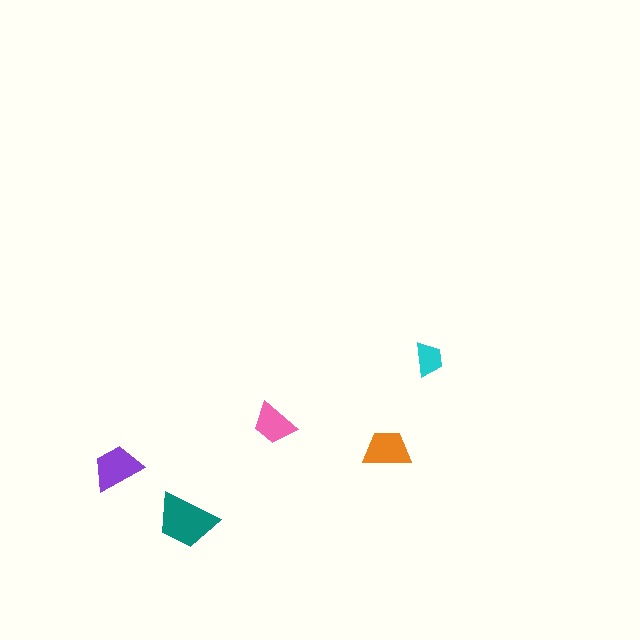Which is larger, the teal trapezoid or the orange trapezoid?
The teal one.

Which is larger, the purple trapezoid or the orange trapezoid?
The purple one.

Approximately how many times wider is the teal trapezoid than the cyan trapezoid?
About 1.5 times wider.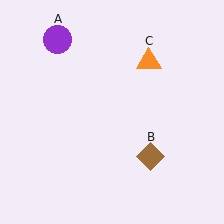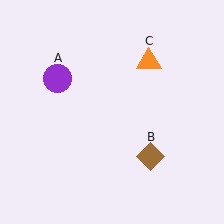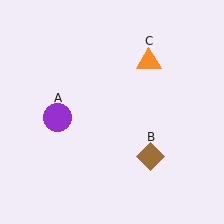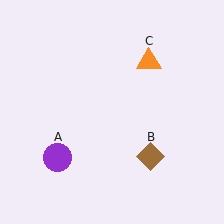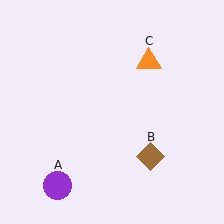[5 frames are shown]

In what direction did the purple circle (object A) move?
The purple circle (object A) moved down.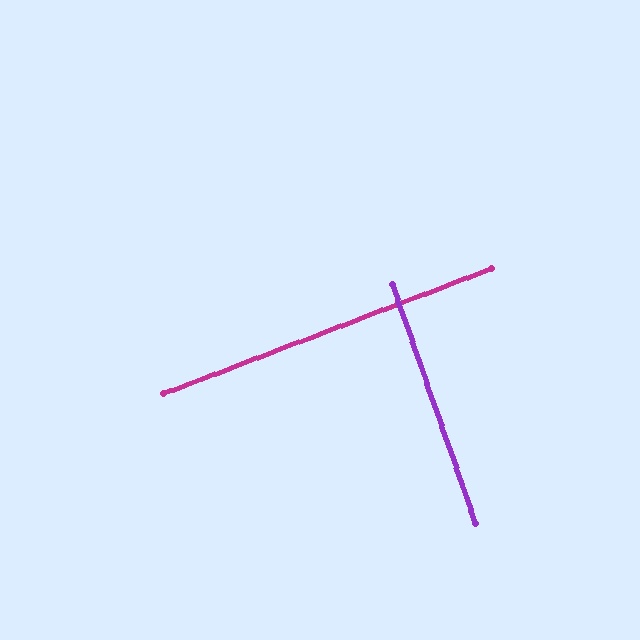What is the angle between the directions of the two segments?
Approximately 88 degrees.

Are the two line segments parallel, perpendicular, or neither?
Perpendicular — they meet at approximately 88°.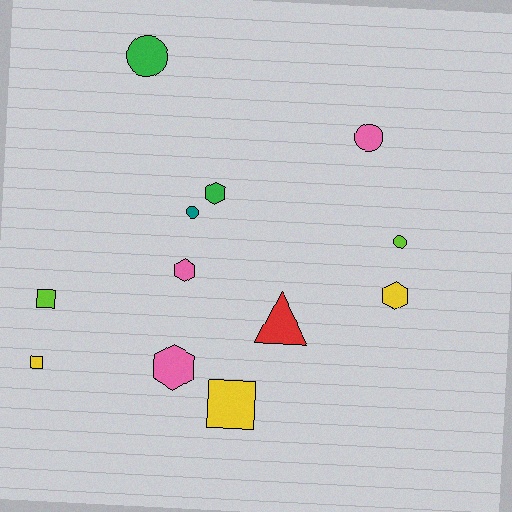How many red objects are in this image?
There is 1 red object.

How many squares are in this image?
There are 3 squares.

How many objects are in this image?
There are 12 objects.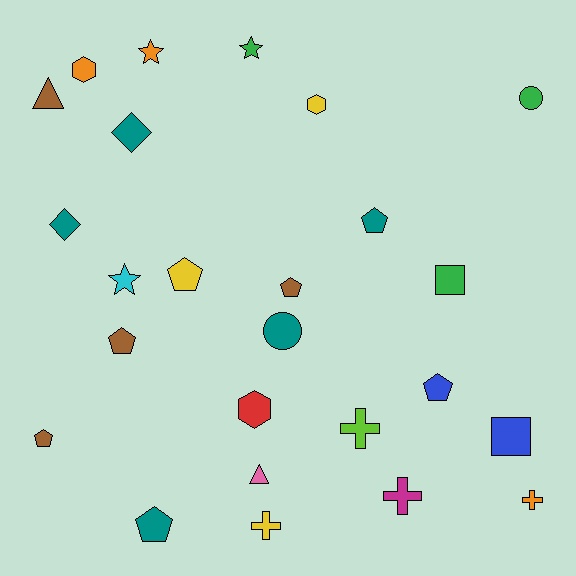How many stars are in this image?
There are 3 stars.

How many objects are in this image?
There are 25 objects.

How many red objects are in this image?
There is 1 red object.